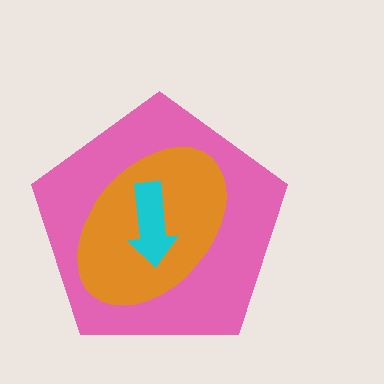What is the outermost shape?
The pink pentagon.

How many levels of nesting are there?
3.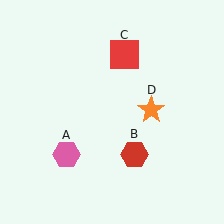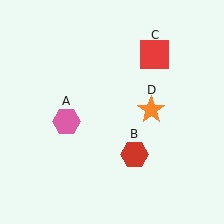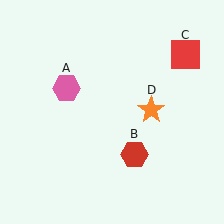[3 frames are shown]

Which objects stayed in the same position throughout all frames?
Red hexagon (object B) and orange star (object D) remained stationary.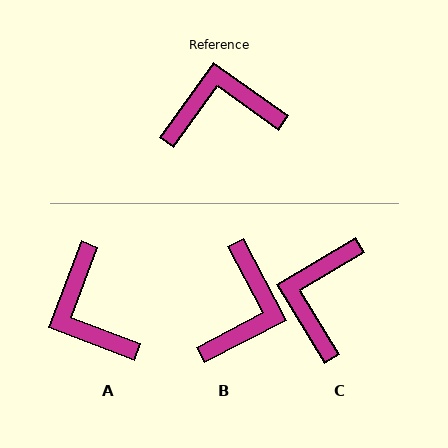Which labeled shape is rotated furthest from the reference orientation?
B, about 117 degrees away.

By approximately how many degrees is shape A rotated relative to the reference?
Approximately 105 degrees counter-clockwise.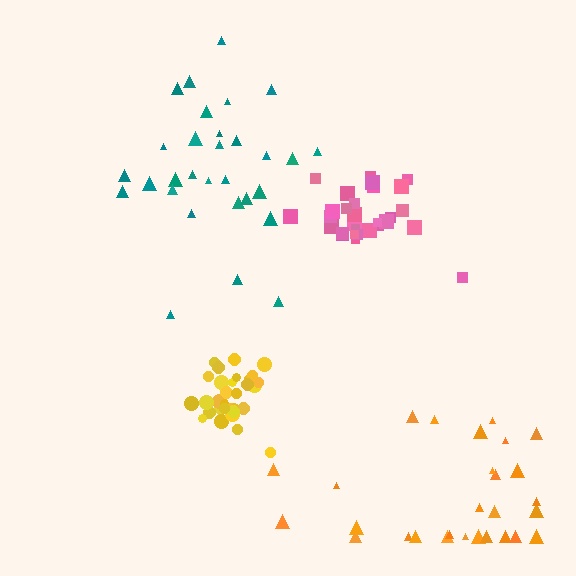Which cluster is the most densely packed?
Yellow.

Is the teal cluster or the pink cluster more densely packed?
Pink.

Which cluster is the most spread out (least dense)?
Orange.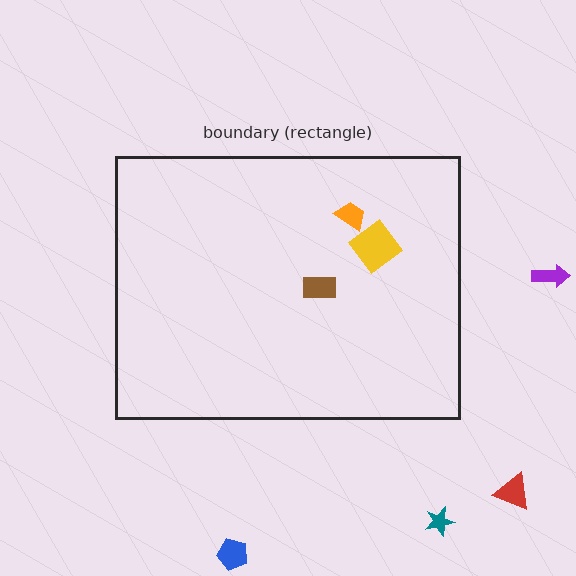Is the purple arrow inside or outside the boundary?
Outside.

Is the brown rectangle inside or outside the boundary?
Inside.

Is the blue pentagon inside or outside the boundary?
Outside.